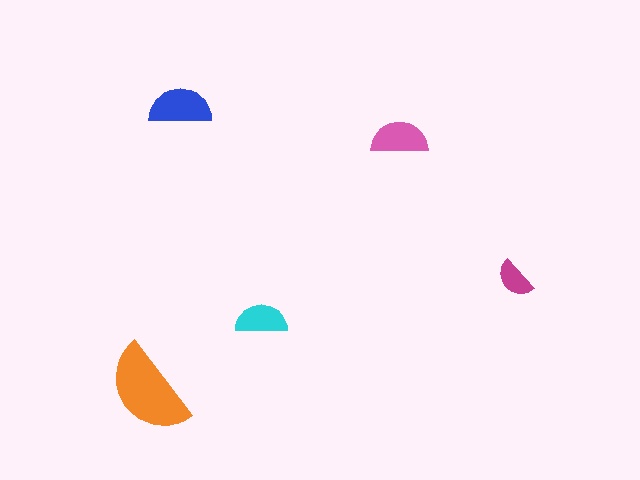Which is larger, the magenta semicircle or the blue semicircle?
The blue one.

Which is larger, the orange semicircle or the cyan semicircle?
The orange one.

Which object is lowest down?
The orange semicircle is bottommost.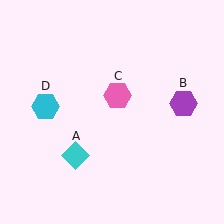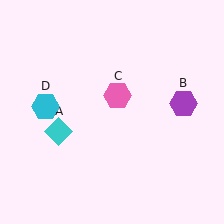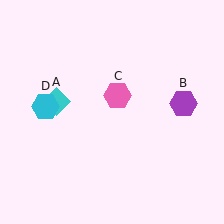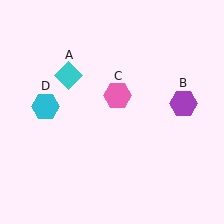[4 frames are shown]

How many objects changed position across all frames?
1 object changed position: cyan diamond (object A).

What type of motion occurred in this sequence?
The cyan diamond (object A) rotated clockwise around the center of the scene.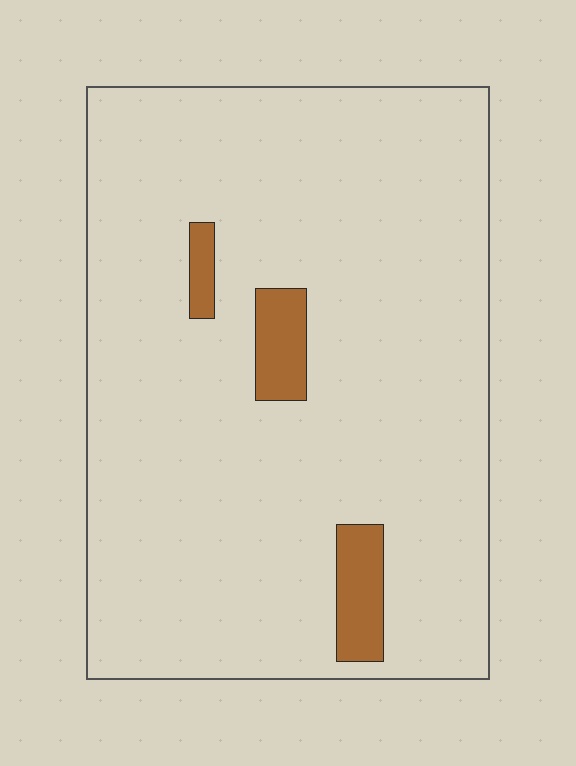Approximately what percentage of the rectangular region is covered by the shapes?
Approximately 5%.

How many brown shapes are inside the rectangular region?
3.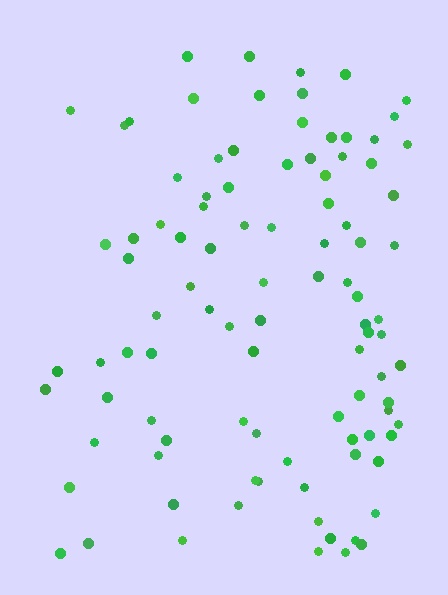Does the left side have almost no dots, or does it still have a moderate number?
Still a moderate number, just noticeably fewer than the right.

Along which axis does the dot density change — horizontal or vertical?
Horizontal.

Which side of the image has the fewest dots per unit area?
The left.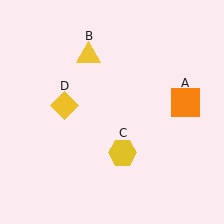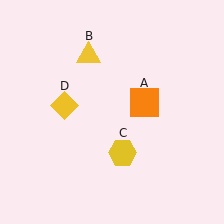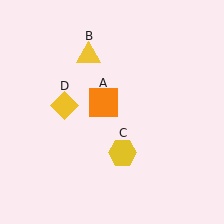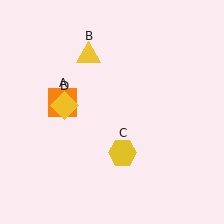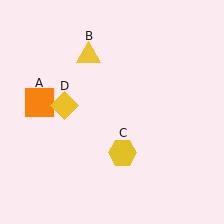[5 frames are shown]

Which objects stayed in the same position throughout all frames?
Yellow triangle (object B) and yellow hexagon (object C) and yellow diamond (object D) remained stationary.